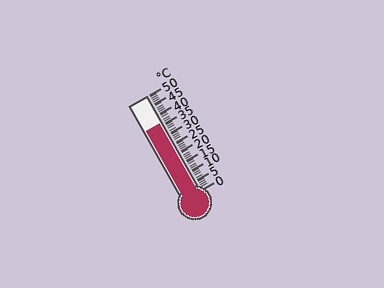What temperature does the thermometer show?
The thermometer shows approximately 36°C.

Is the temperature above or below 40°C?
The temperature is below 40°C.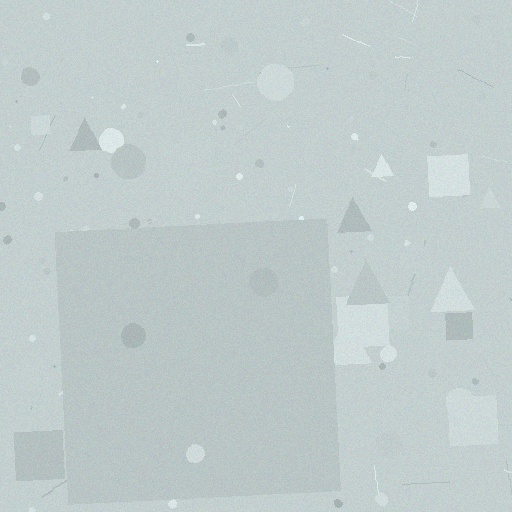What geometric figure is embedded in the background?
A square is embedded in the background.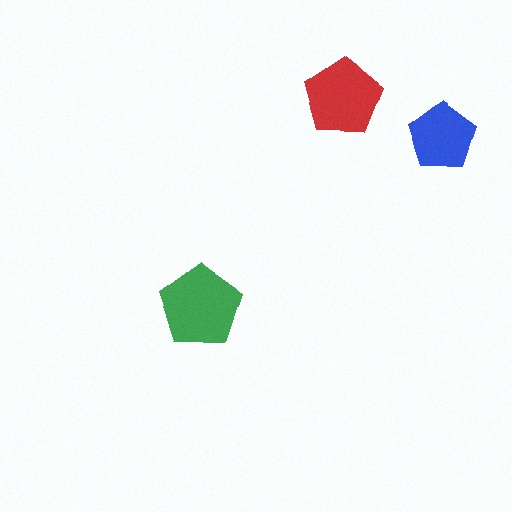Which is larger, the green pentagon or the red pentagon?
The green one.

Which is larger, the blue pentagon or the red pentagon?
The red one.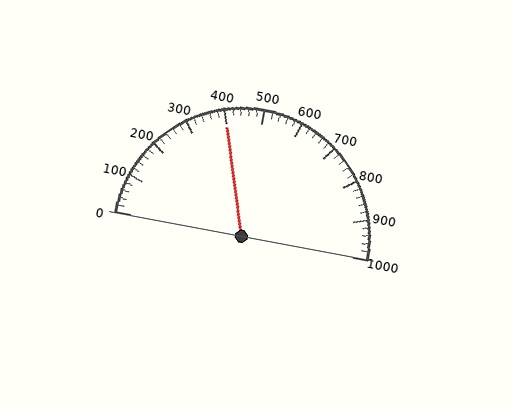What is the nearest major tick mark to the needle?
The nearest major tick mark is 400.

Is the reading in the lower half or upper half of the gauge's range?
The reading is in the lower half of the range (0 to 1000).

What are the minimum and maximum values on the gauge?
The gauge ranges from 0 to 1000.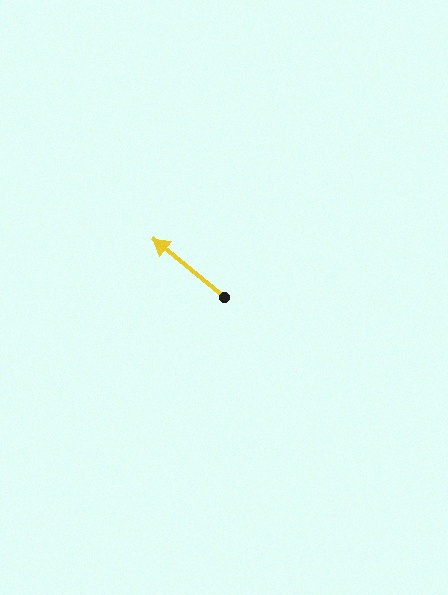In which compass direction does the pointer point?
Northwest.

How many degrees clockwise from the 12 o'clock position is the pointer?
Approximately 310 degrees.